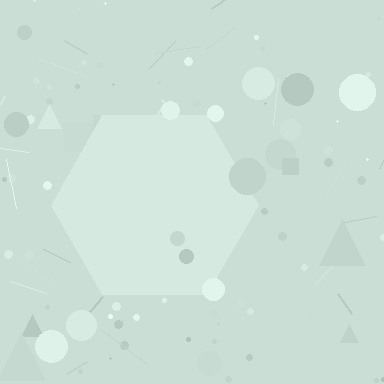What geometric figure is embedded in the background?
A hexagon is embedded in the background.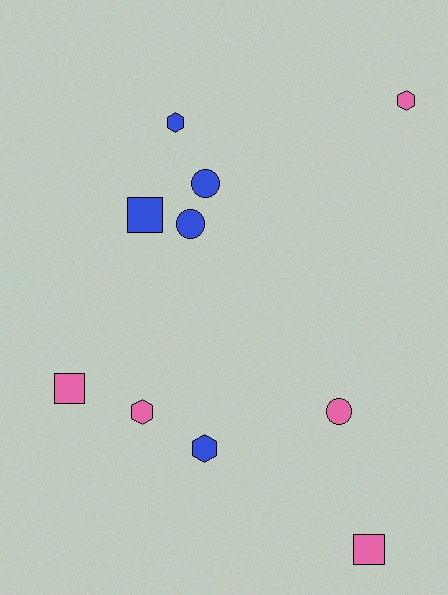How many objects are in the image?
There are 10 objects.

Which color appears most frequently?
Blue, with 5 objects.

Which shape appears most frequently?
Hexagon, with 4 objects.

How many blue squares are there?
There is 1 blue square.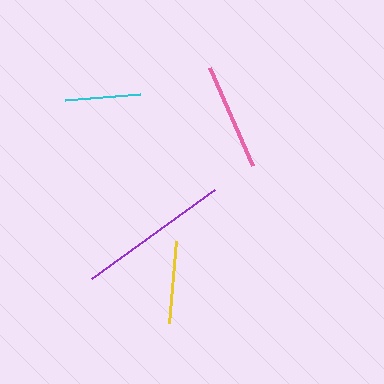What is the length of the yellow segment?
The yellow segment is approximately 82 pixels long.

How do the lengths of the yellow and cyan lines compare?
The yellow and cyan lines are approximately the same length.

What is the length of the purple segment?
The purple segment is approximately 152 pixels long.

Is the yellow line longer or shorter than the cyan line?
The yellow line is longer than the cyan line.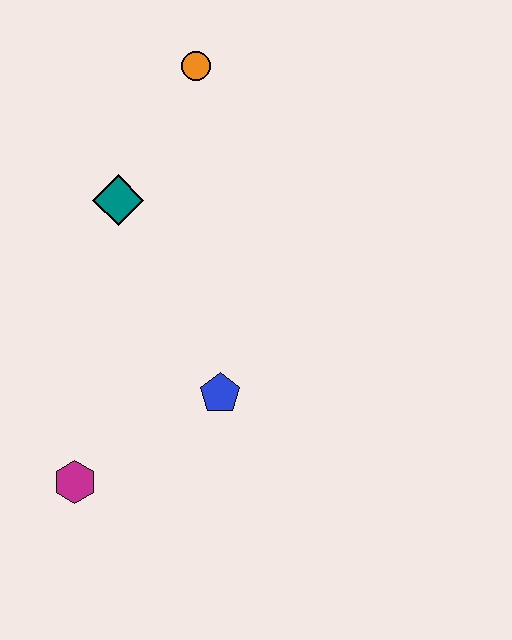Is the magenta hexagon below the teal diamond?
Yes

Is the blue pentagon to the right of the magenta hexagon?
Yes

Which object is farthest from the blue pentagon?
The orange circle is farthest from the blue pentagon.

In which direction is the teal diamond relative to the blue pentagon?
The teal diamond is above the blue pentagon.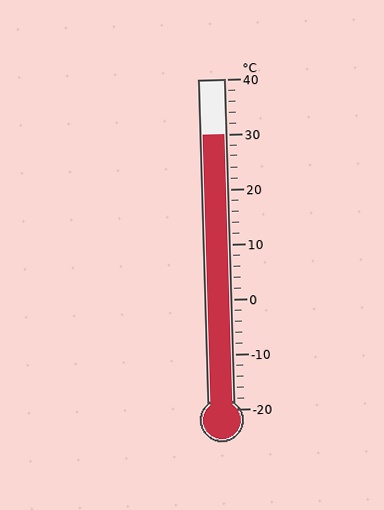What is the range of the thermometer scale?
The thermometer scale ranges from -20°C to 40°C.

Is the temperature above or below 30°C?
The temperature is at 30°C.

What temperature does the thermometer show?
The thermometer shows approximately 30°C.